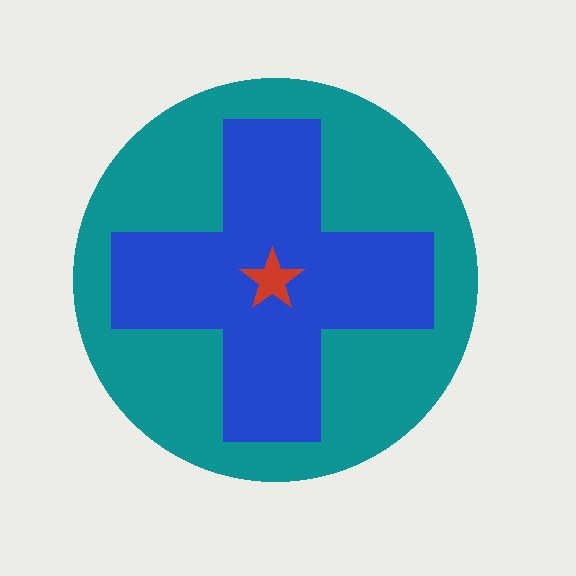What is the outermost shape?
The teal circle.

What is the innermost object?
The red star.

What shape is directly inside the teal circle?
The blue cross.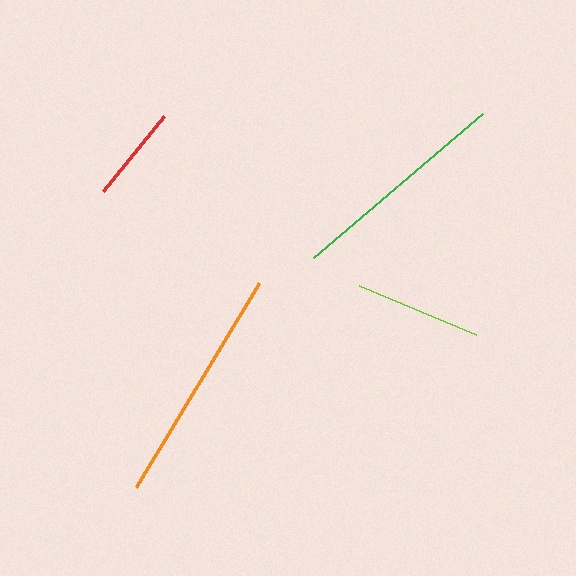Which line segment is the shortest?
The red line is the shortest at approximately 97 pixels.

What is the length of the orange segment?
The orange segment is approximately 238 pixels long.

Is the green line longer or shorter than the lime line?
The green line is longer than the lime line.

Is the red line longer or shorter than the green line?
The green line is longer than the red line.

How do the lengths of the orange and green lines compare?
The orange and green lines are approximately the same length.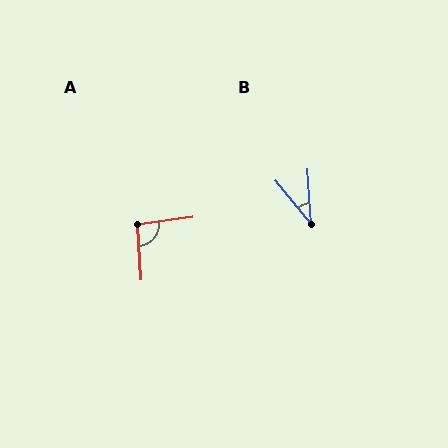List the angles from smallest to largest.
B (35°), A (94°).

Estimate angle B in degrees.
Approximately 35 degrees.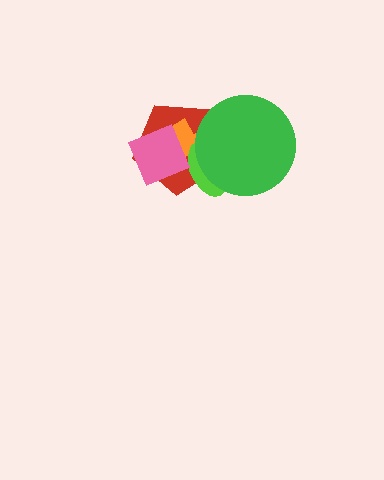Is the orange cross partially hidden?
Yes, it is partially covered by another shape.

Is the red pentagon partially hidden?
Yes, it is partially covered by another shape.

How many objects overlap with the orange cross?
4 objects overlap with the orange cross.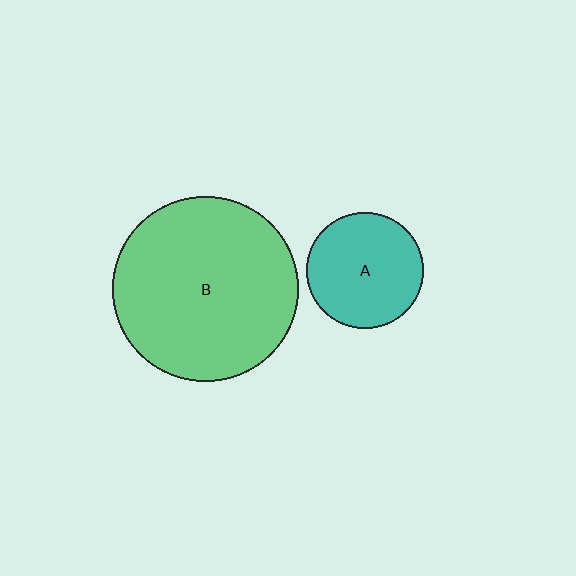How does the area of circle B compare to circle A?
Approximately 2.5 times.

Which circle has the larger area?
Circle B (green).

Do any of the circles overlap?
No, none of the circles overlap.